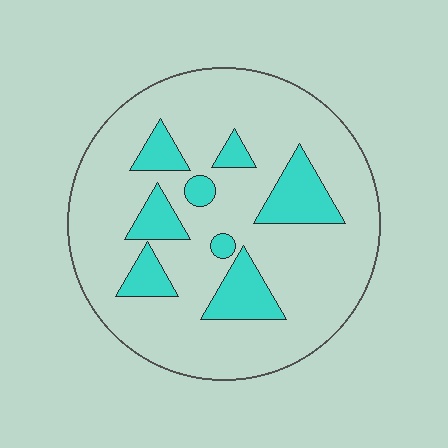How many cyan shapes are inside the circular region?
8.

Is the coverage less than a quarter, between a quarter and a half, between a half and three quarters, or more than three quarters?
Less than a quarter.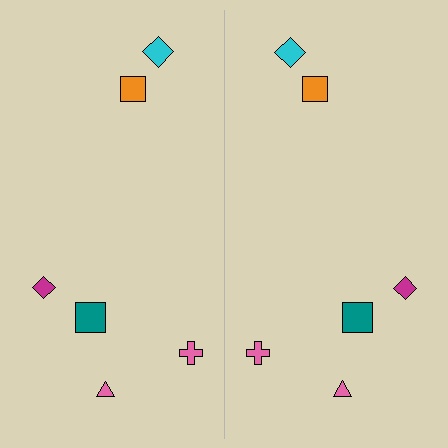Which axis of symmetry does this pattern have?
The pattern has a vertical axis of symmetry running through the center of the image.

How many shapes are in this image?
There are 12 shapes in this image.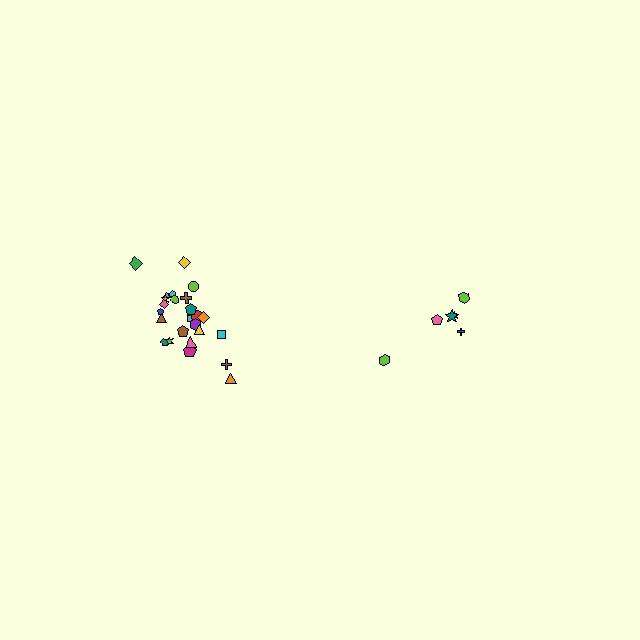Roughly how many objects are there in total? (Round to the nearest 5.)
Roughly 30 objects in total.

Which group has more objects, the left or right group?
The left group.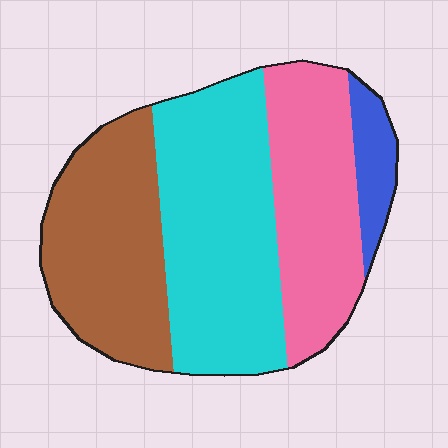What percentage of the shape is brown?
Brown covers around 30% of the shape.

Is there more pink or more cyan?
Cyan.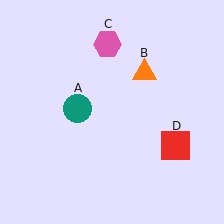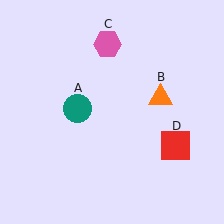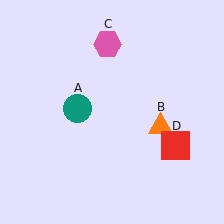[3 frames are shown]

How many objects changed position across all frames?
1 object changed position: orange triangle (object B).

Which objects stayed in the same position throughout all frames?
Teal circle (object A) and pink hexagon (object C) and red square (object D) remained stationary.